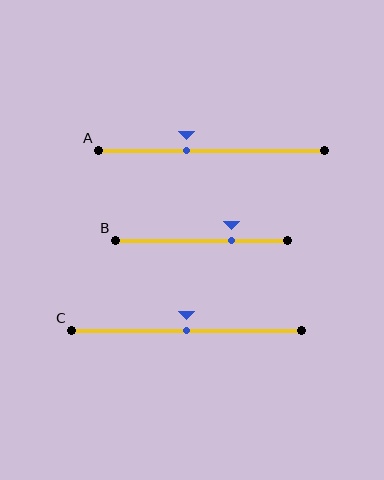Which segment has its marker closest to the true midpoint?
Segment C has its marker closest to the true midpoint.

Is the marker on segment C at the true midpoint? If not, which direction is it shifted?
Yes, the marker on segment C is at the true midpoint.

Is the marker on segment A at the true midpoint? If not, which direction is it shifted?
No, the marker on segment A is shifted to the left by about 11% of the segment length.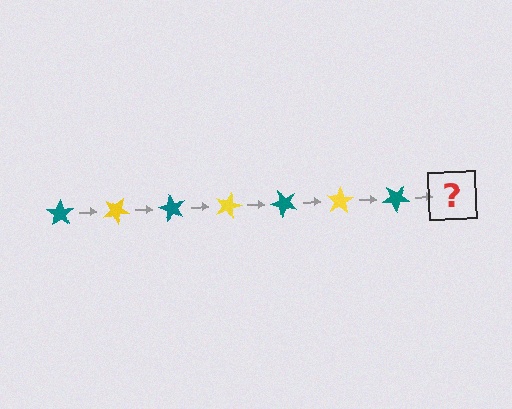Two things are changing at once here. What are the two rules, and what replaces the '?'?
The two rules are that it rotates 30 degrees each step and the color cycles through teal and yellow. The '?' should be a yellow star, rotated 210 degrees from the start.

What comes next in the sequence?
The next element should be a yellow star, rotated 210 degrees from the start.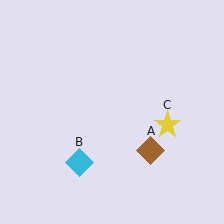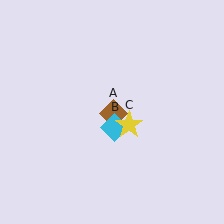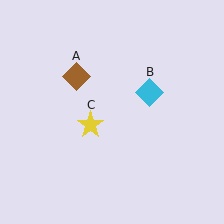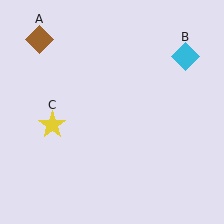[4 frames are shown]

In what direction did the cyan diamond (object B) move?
The cyan diamond (object B) moved up and to the right.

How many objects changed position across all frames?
3 objects changed position: brown diamond (object A), cyan diamond (object B), yellow star (object C).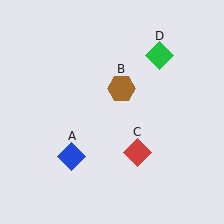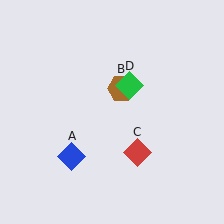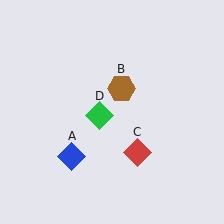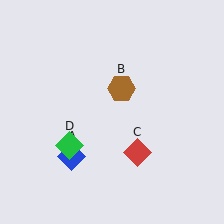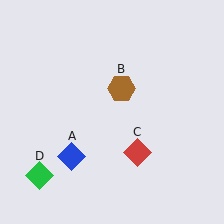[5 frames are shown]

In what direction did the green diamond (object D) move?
The green diamond (object D) moved down and to the left.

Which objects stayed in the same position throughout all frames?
Blue diamond (object A) and brown hexagon (object B) and red diamond (object C) remained stationary.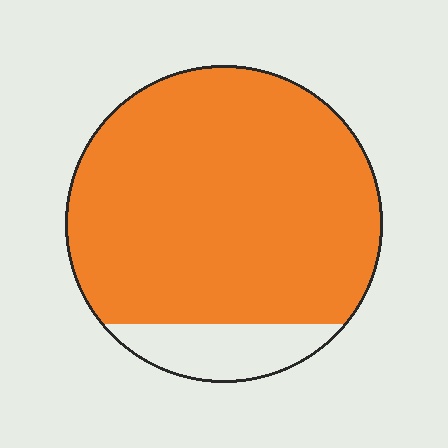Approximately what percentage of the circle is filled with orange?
Approximately 85%.